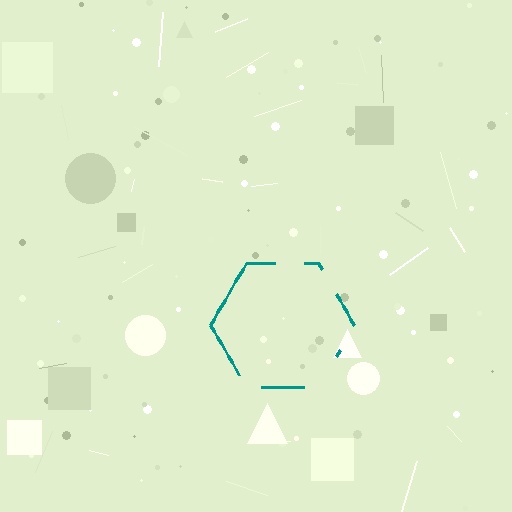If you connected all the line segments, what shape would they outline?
They would outline a hexagon.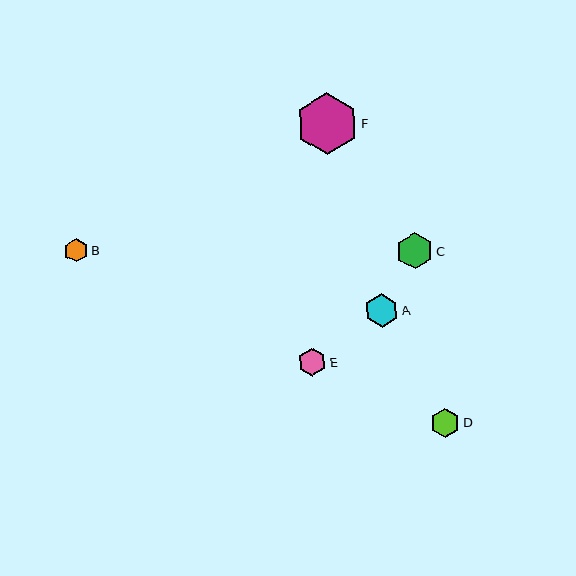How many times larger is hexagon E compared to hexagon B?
Hexagon E is approximately 1.2 times the size of hexagon B.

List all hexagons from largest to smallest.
From largest to smallest: F, C, A, D, E, B.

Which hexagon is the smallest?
Hexagon B is the smallest with a size of approximately 24 pixels.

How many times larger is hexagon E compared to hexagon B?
Hexagon E is approximately 1.2 times the size of hexagon B.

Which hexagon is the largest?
Hexagon F is the largest with a size of approximately 62 pixels.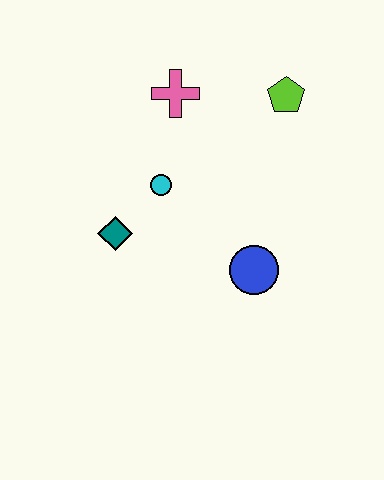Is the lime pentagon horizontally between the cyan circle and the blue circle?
No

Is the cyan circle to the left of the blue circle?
Yes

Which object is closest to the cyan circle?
The teal diamond is closest to the cyan circle.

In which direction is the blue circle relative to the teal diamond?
The blue circle is to the right of the teal diamond.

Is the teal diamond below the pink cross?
Yes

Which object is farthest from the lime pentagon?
The teal diamond is farthest from the lime pentagon.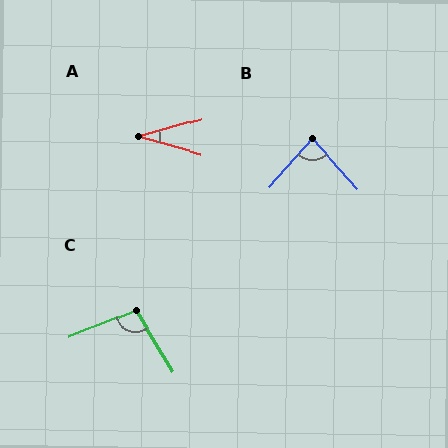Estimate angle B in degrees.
Approximately 83 degrees.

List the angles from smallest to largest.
A (31°), B (83°), C (99°).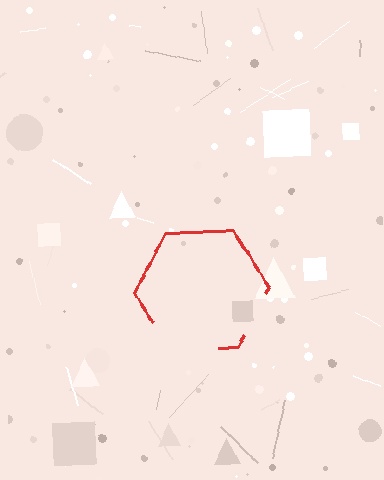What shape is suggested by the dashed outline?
The dashed outline suggests a hexagon.